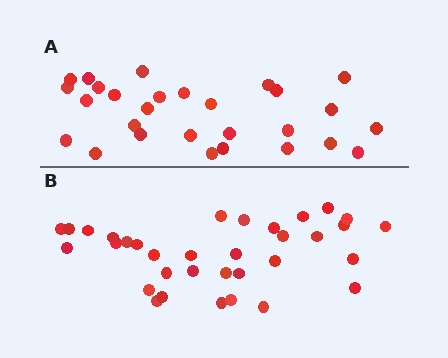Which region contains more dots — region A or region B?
Region B (the bottom region) has more dots.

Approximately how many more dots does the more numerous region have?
Region B has about 6 more dots than region A.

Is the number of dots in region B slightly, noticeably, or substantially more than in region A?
Region B has only slightly more — the two regions are fairly close. The ratio is roughly 1.2 to 1.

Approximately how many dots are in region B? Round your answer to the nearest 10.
About 30 dots. (The exact count is 34, which rounds to 30.)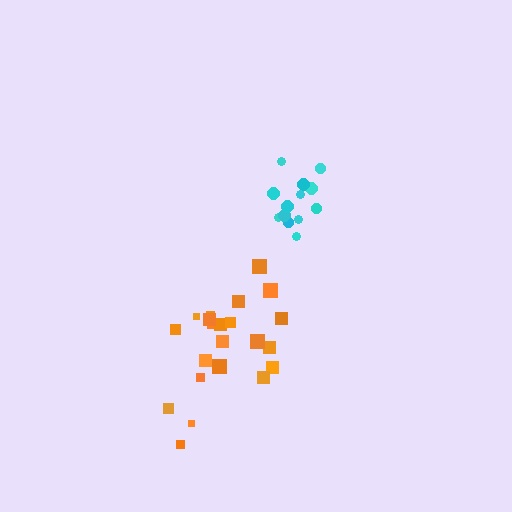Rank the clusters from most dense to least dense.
cyan, orange.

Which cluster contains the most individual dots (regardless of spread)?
Orange (22).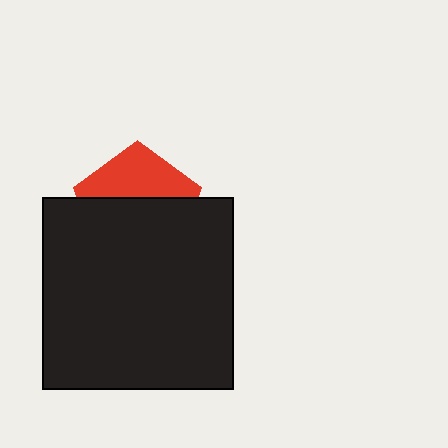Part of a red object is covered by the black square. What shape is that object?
It is a pentagon.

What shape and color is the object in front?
The object in front is a black square.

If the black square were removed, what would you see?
You would see the complete red pentagon.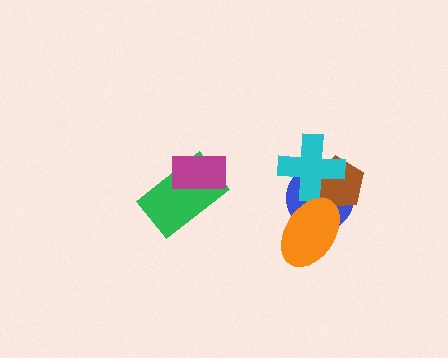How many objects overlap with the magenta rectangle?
1 object overlaps with the magenta rectangle.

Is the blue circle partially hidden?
Yes, it is partially covered by another shape.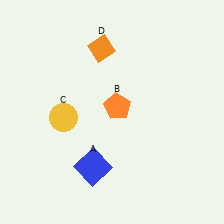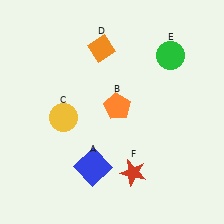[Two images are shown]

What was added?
A green circle (E), a red star (F) were added in Image 2.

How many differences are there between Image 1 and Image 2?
There are 2 differences between the two images.